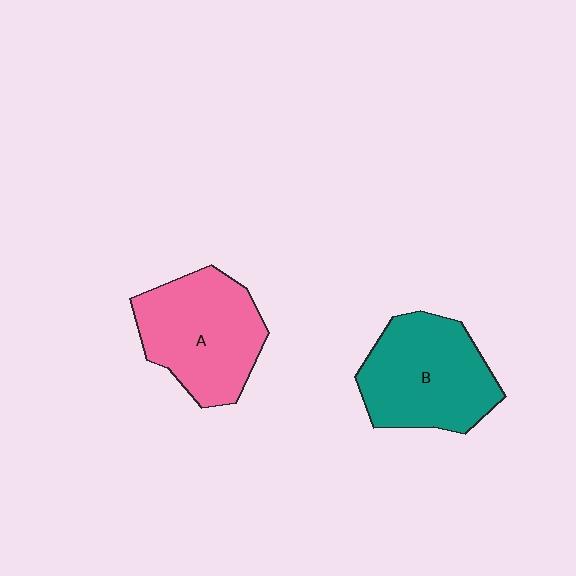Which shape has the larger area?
Shape B (teal).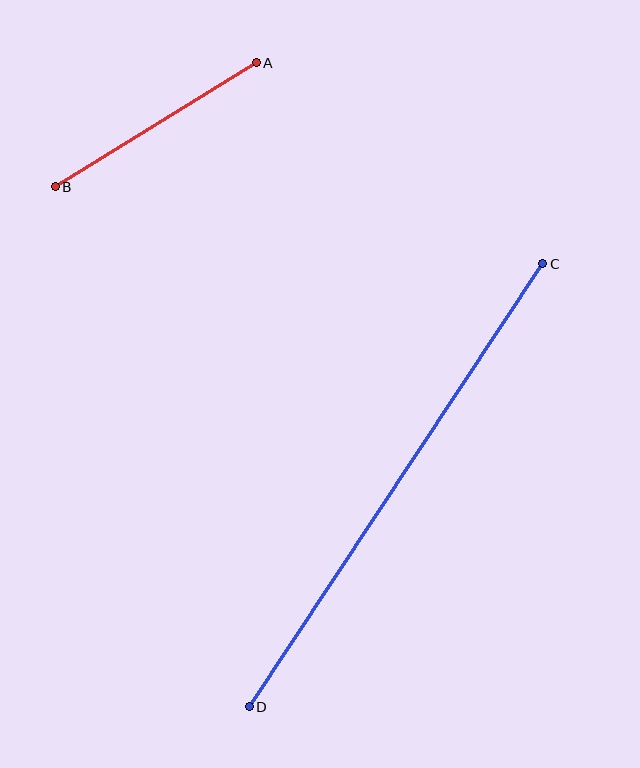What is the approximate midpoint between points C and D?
The midpoint is at approximately (396, 485) pixels.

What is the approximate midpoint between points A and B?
The midpoint is at approximately (156, 125) pixels.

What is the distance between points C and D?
The distance is approximately 531 pixels.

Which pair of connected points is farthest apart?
Points C and D are farthest apart.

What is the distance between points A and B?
The distance is approximately 236 pixels.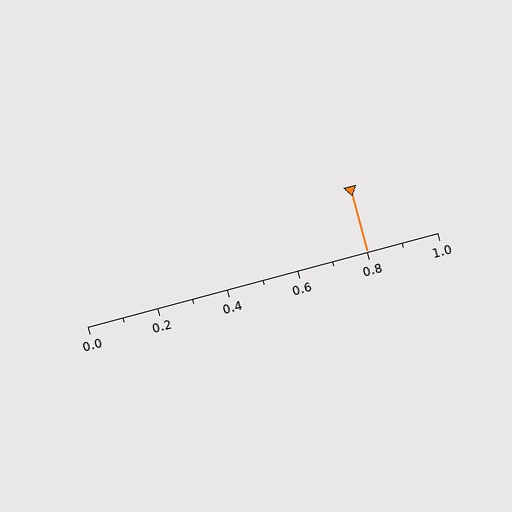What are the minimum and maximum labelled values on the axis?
The axis runs from 0.0 to 1.0.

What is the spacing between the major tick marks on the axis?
The major ticks are spaced 0.2 apart.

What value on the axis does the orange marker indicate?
The marker indicates approximately 0.8.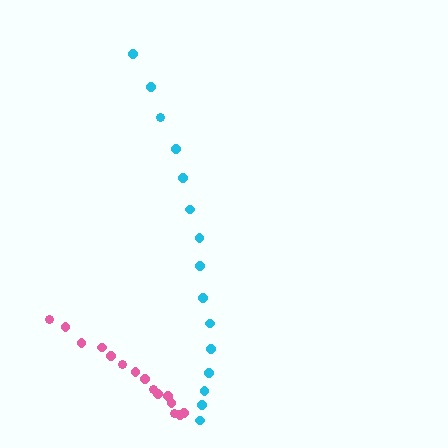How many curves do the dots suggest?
There are 2 distinct paths.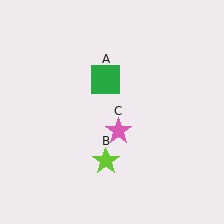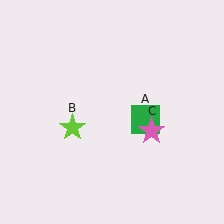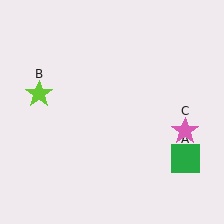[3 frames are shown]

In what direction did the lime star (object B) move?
The lime star (object B) moved up and to the left.